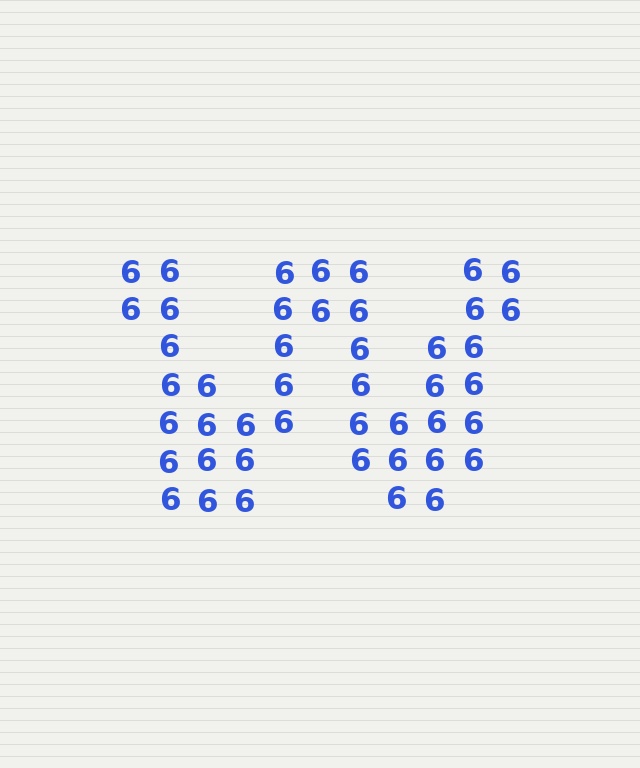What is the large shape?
The large shape is the letter W.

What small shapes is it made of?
It is made of small digit 6's.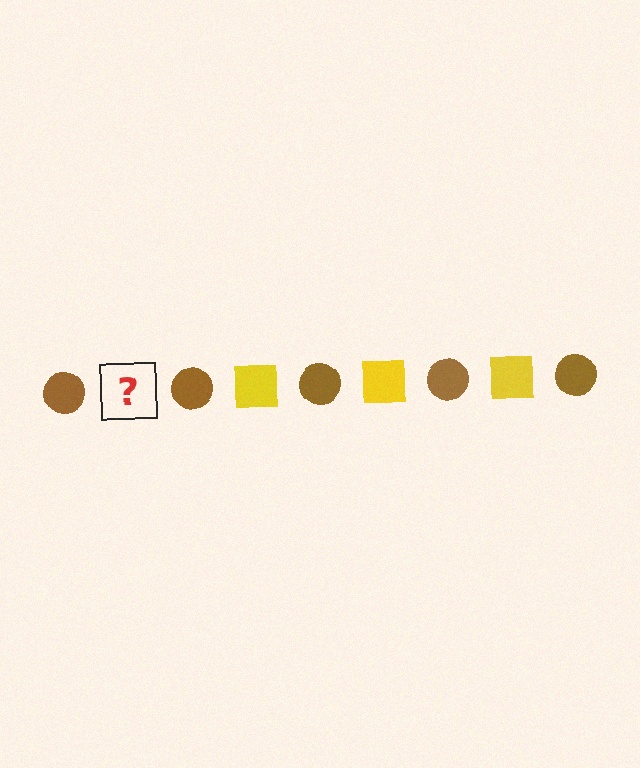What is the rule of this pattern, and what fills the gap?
The rule is that the pattern alternates between brown circle and yellow square. The gap should be filled with a yellow square.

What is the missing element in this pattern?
The missing element is a yellow square.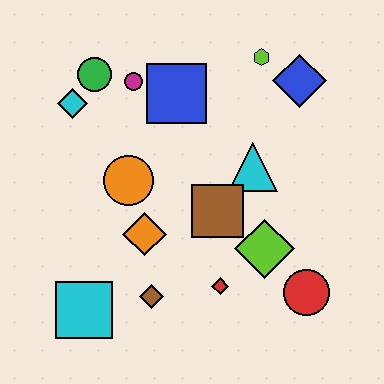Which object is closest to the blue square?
The magenta circle is closest to the blue square.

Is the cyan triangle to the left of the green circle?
No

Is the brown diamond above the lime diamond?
No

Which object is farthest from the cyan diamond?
The red circle is farthest from the cyan diamond.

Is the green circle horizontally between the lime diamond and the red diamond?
No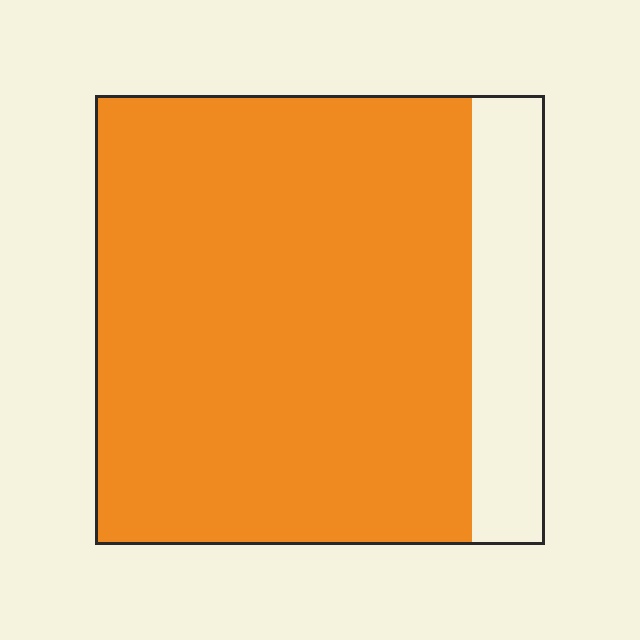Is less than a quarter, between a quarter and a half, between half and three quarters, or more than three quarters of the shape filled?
More than three quarters.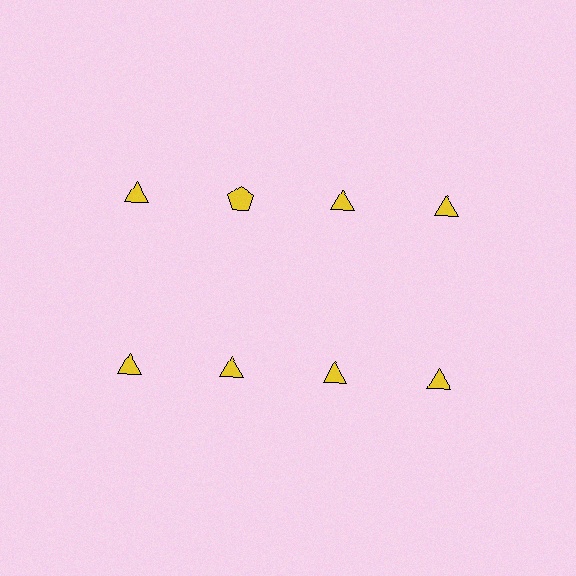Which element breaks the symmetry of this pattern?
The yellow pentagon in the top row, second from left column breaks the symmetry. All other shapes are yellow triangles.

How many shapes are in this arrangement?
There are 8 shapes arranged in a grid pattern.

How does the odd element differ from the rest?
It has a different shape: pentagon instead of triangle.